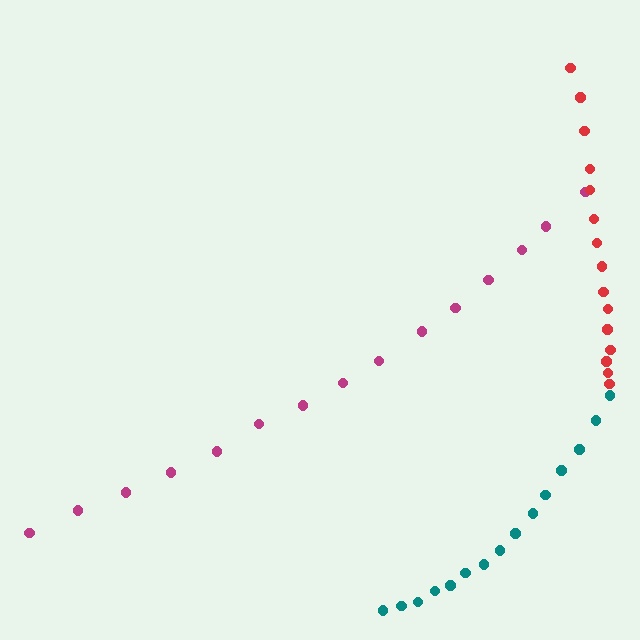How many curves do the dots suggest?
There are 3 distinct paths.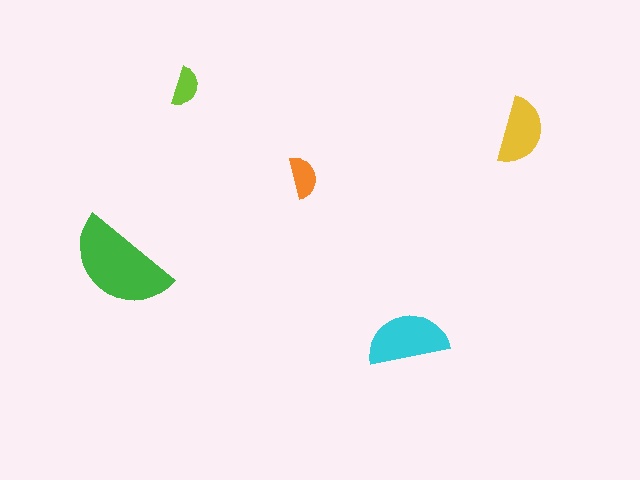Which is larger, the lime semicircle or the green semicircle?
The green one.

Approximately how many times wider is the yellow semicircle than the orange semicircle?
About 1.5 times wider.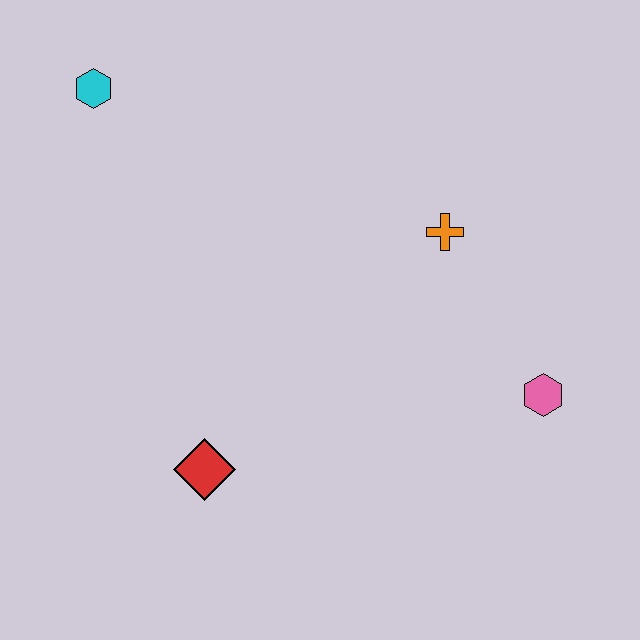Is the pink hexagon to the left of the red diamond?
No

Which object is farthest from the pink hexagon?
The cyan hexagon is farthest from the pink hexagon.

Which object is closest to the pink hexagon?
The orange cross is closest to the pink hexagon.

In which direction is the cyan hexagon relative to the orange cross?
The cyan hexagon is to the left of the orange cross.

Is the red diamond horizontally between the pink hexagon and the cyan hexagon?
Yes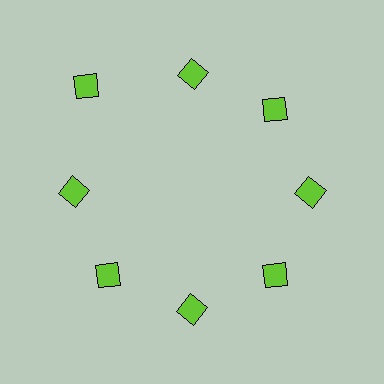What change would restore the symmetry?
The symmetry would be restored by moving it inward, back onto the ring so that all 8 diamonds sit at equal angles and equal distance from the center.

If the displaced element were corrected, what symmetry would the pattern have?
It would have 8-fold rotational symmetry — the pattern would map onto itself every 45 degrees.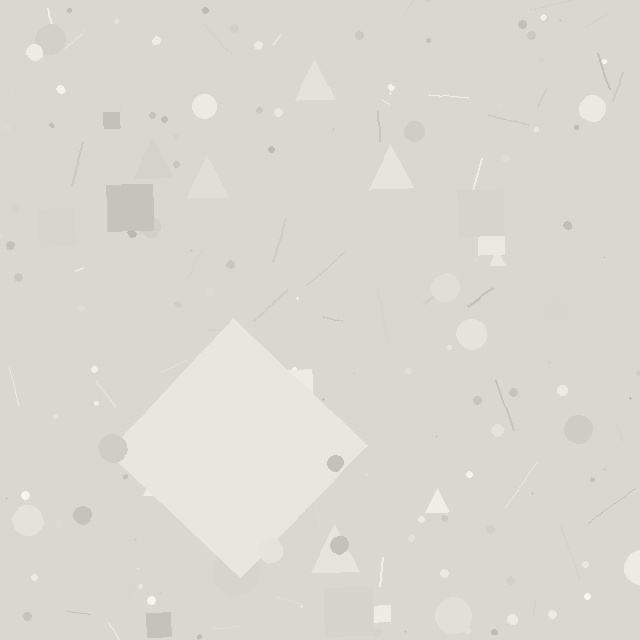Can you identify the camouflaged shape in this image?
The camouflaged shape is a diamond.